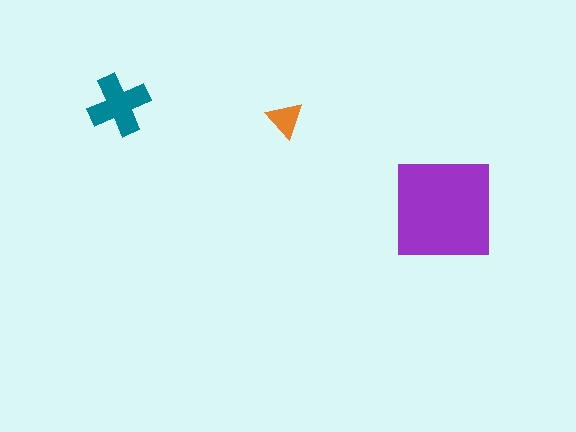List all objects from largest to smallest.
The purple square, the teal cross, the orange triangle.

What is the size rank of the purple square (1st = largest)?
1st.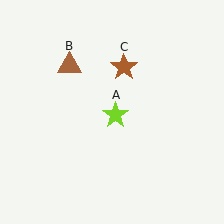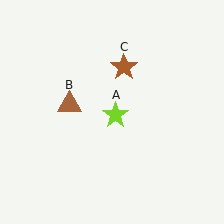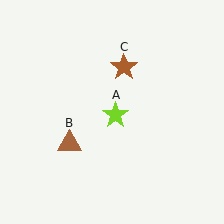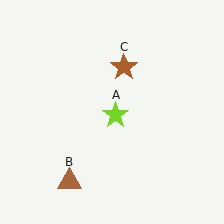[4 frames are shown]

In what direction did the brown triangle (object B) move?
The brown triangle (object B) moved down.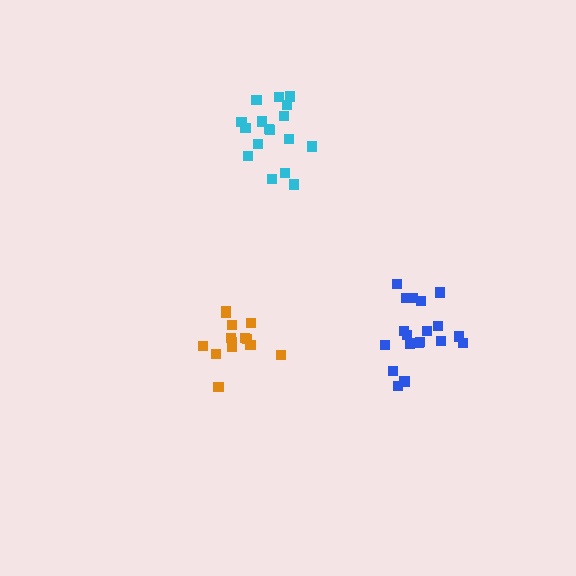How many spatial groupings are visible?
There are 3 spatial groupings.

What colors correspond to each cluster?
The clusters are colored: blue, orange, cyan.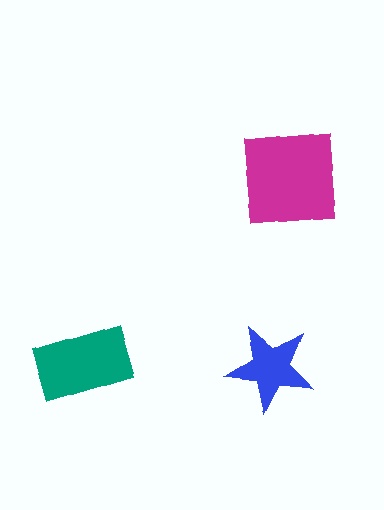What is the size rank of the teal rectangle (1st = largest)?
2nd.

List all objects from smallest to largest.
The blue star, the teal rectangle, the magenta square.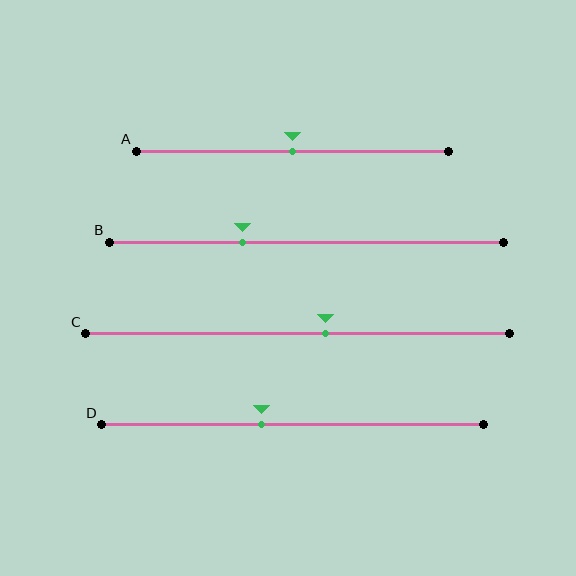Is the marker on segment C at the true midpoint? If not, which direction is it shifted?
No, the marker on segment C is shifted to the right by about 7% of the segment length.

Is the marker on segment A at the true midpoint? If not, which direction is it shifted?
Yes, the marker on segment A is at the true midpoint.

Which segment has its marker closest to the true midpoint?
Segment A has its marker closest to the true midpoint.